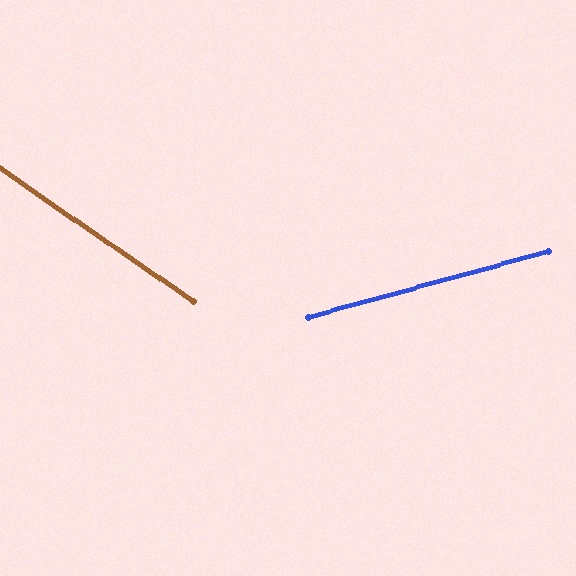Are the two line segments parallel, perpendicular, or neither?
Neither parallel nor perpendicular — they differ by about 50°.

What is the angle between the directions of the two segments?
Approximately 50 degrees.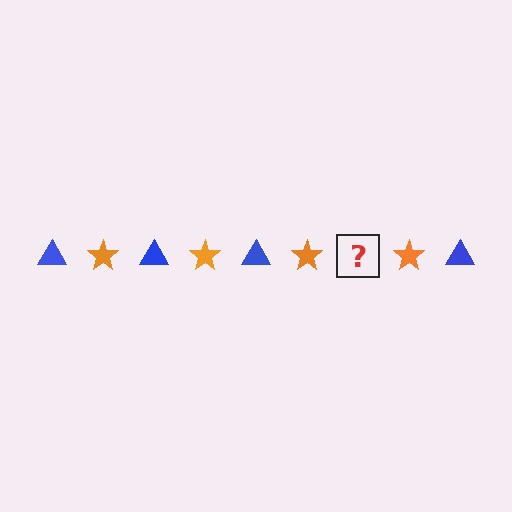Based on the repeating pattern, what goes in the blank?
The blank should be a blue triangle.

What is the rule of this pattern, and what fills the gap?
The rule is that the pattern alternates between blue triangle and orange star. The gap should be filled with a blue triangle.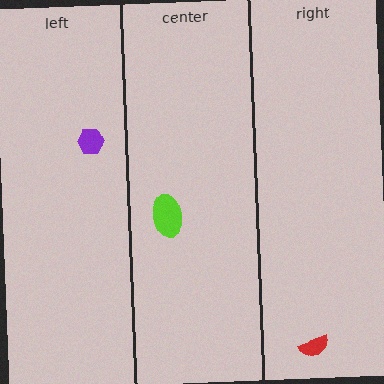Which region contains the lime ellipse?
The center region.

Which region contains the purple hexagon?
The left region.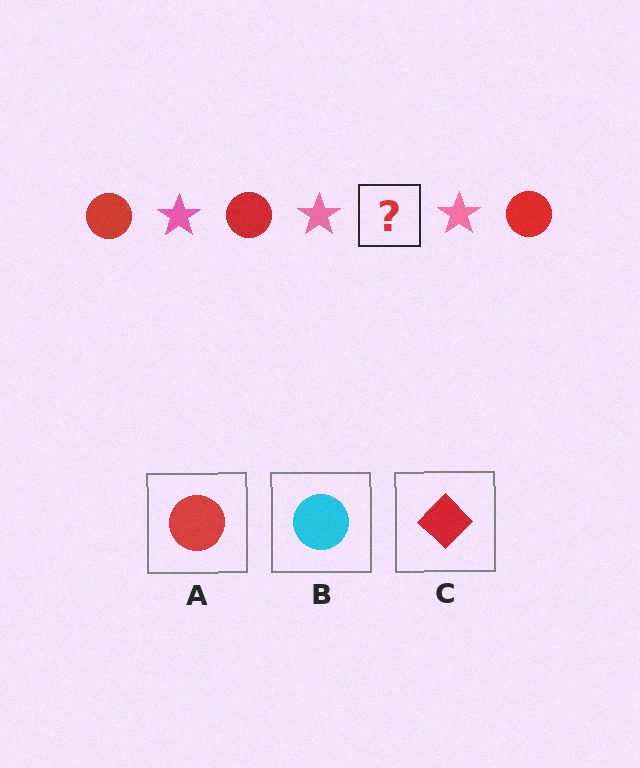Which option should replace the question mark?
Option A.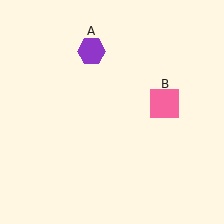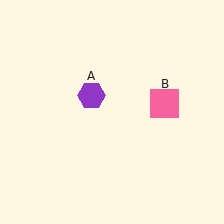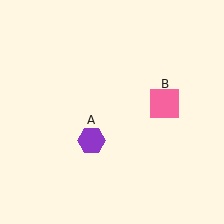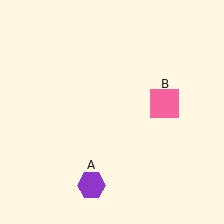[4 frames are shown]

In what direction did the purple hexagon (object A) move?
The purple hexagon (object A) moved down.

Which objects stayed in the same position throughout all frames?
Pink square (object B) remained stationary.